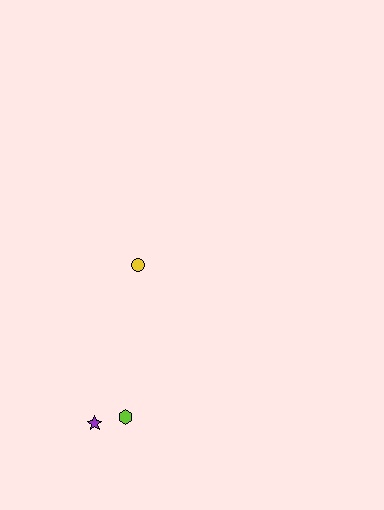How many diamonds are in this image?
There are no diamonds.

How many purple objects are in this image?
There is 1 purple object.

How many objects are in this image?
There are 3 objects.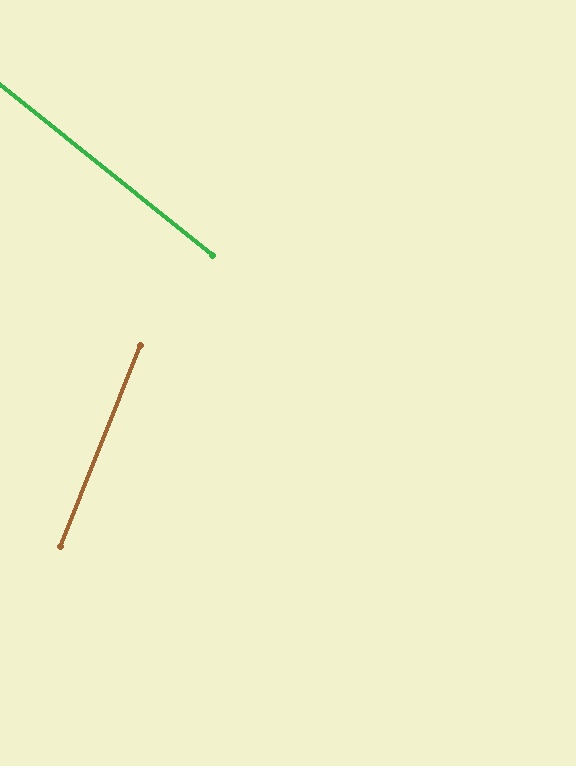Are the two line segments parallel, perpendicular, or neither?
Neither parallel nor perpendicular — they differ by about 73°.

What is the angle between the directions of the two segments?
Approximately 73 degrees.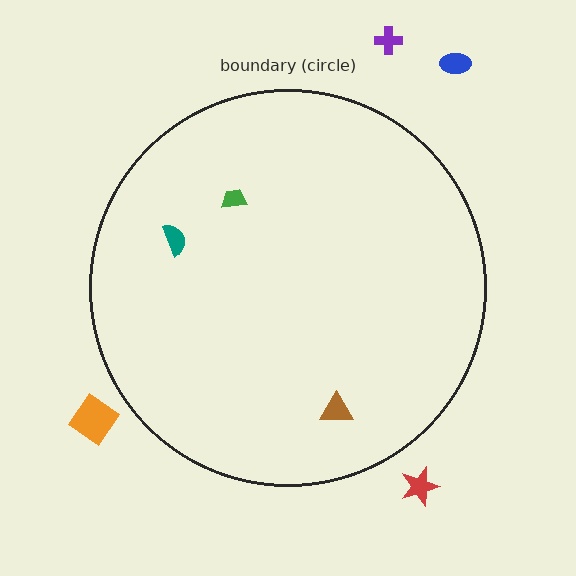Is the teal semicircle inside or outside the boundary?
Inside.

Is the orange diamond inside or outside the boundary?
Outside.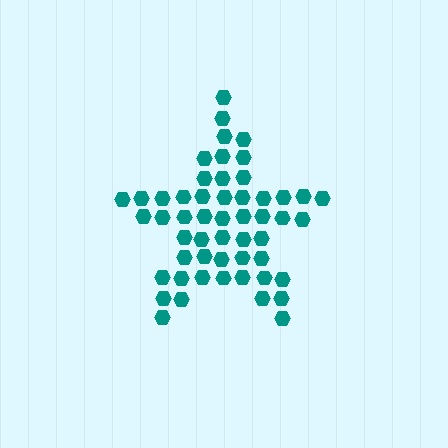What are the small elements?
The small elements are hexagons.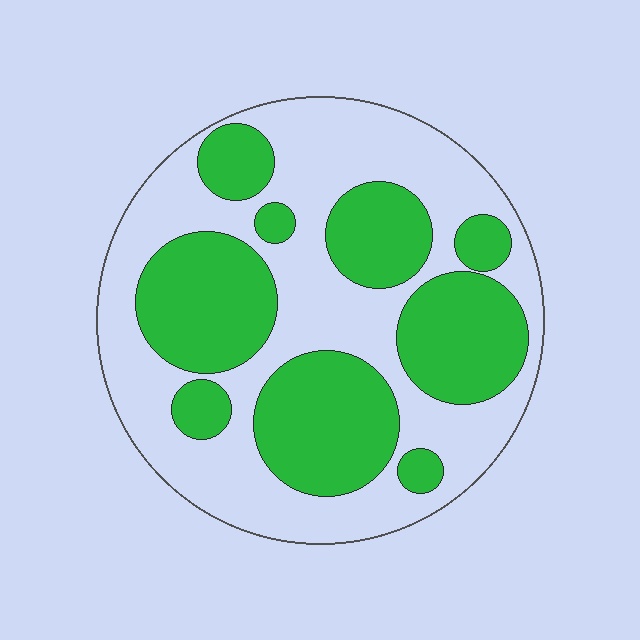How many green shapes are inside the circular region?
9.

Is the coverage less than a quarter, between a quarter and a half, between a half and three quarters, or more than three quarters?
Between a quarter and a half.